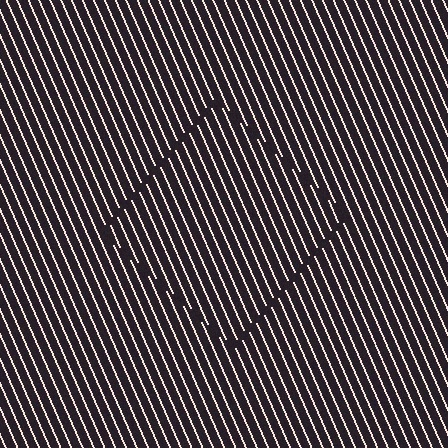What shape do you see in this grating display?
An illusory square. The interior of the shape contains the same grating, shifted by half a period — the contour is defined by the phase discontinuity where line-ends from the inner and outer gratings abut.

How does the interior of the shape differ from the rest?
The interior of the shape contains the same grating, shifted by half a period — the contour is defined by the phase discontinuity where line-ends from the inner and outer gratings abut.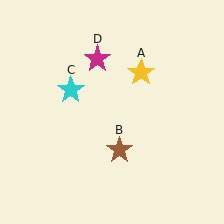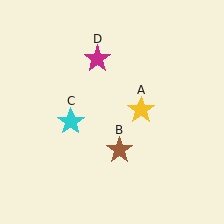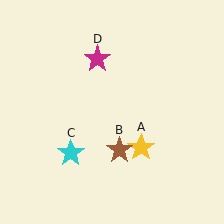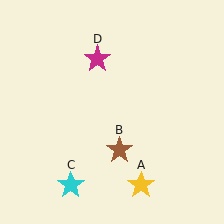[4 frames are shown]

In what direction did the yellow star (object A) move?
The yellow star (object A) moved down.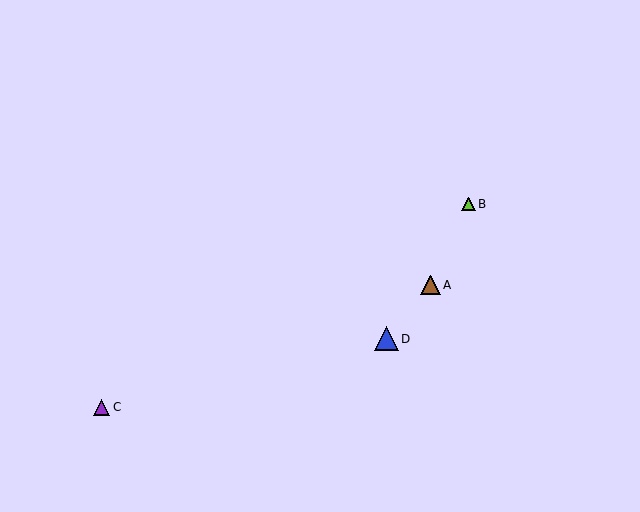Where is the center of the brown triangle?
The center of the brown triangle is at (431, 285).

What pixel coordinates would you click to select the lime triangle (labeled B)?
Click at (469, 204) to select the lime triangle B.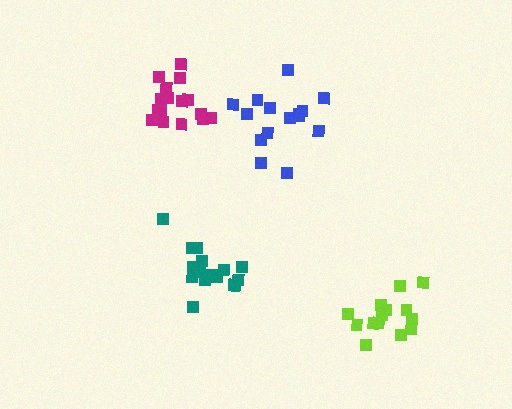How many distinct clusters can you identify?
There are 4 distinct clusters.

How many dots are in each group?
Group 1: 15 dots, Group 2: 17 dots, Group 3: 16 dots, Group 4: 15 dots (63 total).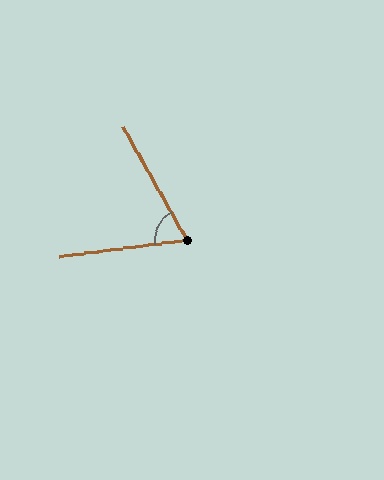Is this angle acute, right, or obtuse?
It is acute.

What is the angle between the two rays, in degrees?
Approximately 68 degrees.